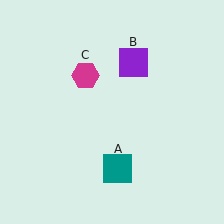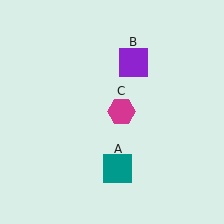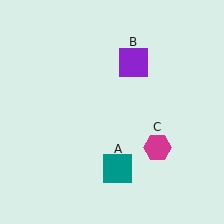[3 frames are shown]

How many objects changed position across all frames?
1 object changed position: magenta hexagon (object C).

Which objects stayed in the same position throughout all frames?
Teal square (object A) and purple square (object B) remained stationary.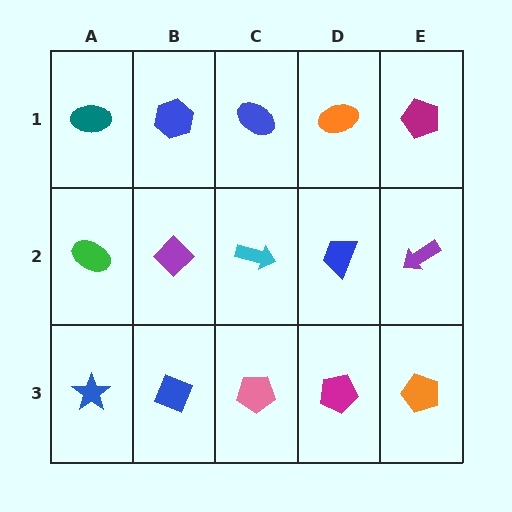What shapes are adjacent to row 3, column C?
A cyan arrow (row 2, column C), a blue diamond (row 3, column B), a magenta pentagon (row 3, column D).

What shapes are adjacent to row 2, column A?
A teal ellipse (row 1, column A), a blue star (row 3, column A), a purple diamond (row 2, column B).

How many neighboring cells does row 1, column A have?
2.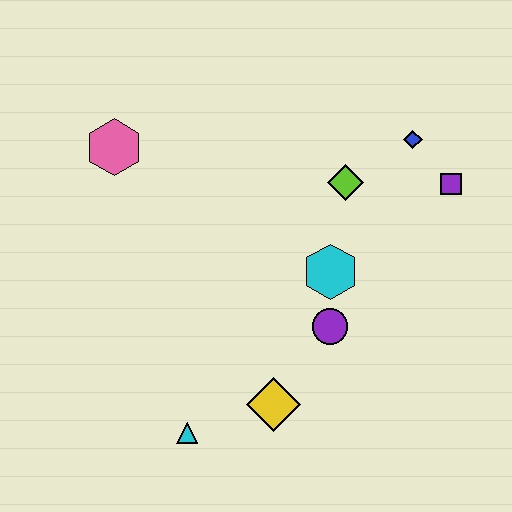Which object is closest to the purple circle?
The cyan hexagon is closest to the purple circle.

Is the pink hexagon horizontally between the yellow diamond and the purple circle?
No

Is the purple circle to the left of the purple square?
Yes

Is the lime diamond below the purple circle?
No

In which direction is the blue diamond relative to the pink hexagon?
The blue diamond is to the right of the pink hexagon.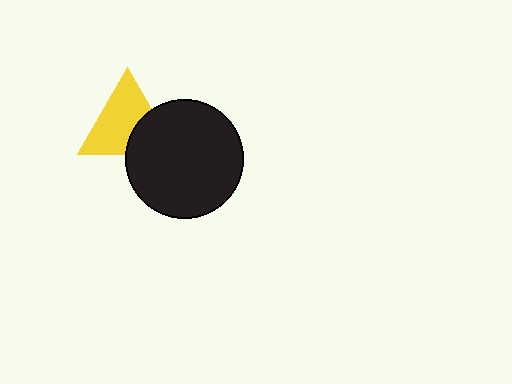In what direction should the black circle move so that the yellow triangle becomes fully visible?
The black circle should move toward the lower-right. That is the shortest direction to clear the overlap and leave the yellow triangle fully visible.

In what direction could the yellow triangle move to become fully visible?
The yellow triangle could move toward the upper-left. That would shift it out from behind the black circle entirely.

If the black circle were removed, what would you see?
You would see the complete yellow triangle.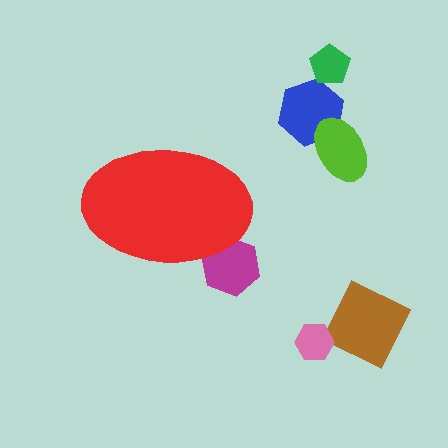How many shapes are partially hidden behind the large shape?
1 shape is partially hidden.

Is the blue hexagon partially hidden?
No, the blue hexagon is fully visible.